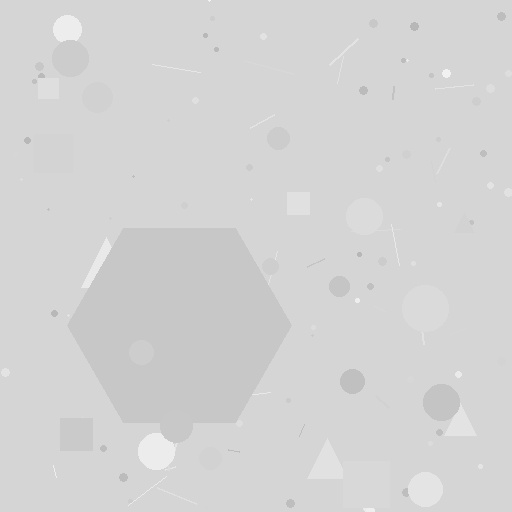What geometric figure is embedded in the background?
A hexagon is embedded in the background.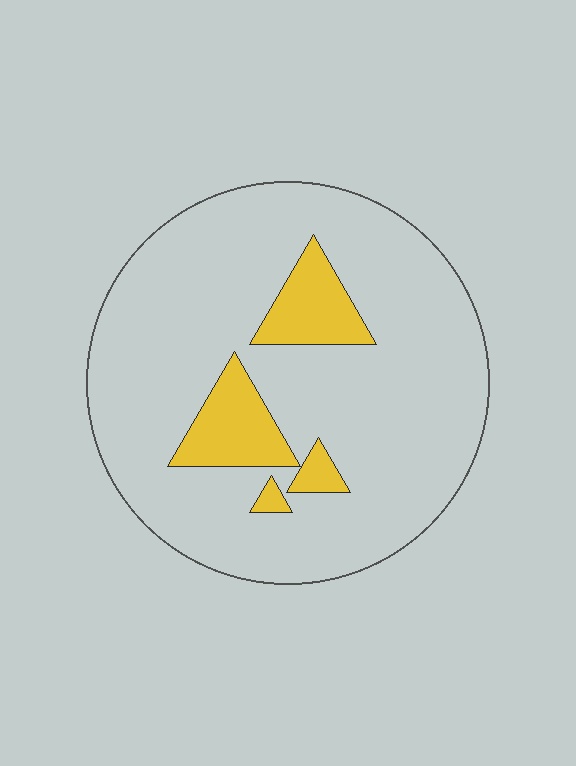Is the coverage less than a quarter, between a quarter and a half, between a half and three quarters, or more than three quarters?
Less than a quarter.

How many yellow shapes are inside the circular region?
4.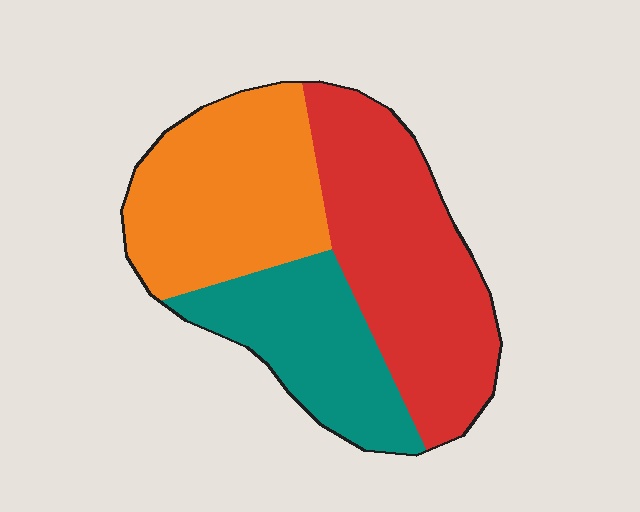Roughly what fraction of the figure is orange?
Orange takes up between a quarter and a half of the figure.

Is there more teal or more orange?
Orange.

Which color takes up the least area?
Teal, at roughly 25%.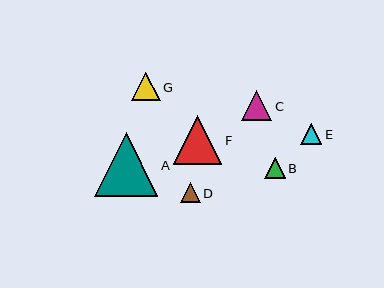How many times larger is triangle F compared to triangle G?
Triangle F is approximately 1.7 times the size of triangle G.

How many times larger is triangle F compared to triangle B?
Triangle F is approximately 2.4 times the size of triangle B.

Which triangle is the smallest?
Triangle D is the smallest with a size of approximately 20 pixels.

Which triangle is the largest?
Triangle A is the largest with a size of approximately 63 pixels.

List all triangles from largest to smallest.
From largest to smallest: A, F, C, G, E, B, D.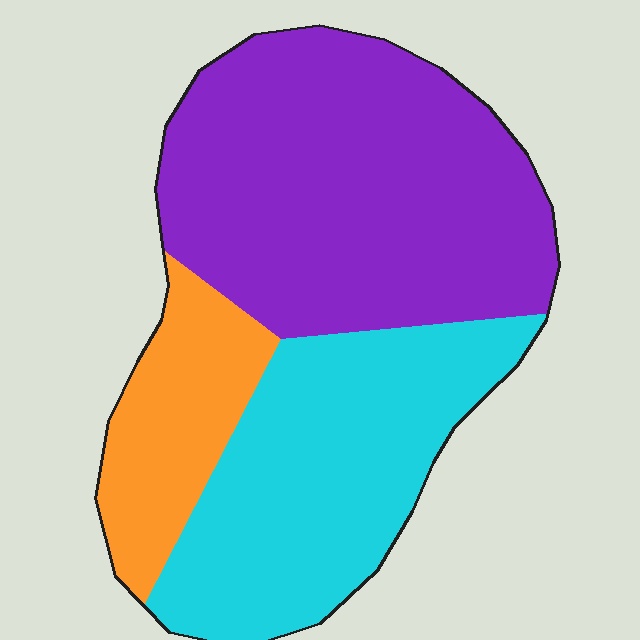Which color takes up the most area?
Purple, at roughly 50%.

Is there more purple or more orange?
Purple.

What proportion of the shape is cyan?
Cyan covers about 35% of the shape.